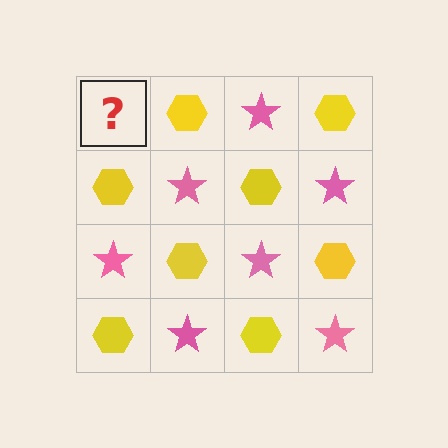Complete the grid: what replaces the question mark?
The question mark should be replaced with a pink star.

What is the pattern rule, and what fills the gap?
The rule is that it alternates pink star and yellow hexagon in a checkerboard pattern. The gap should be filled with a pink star.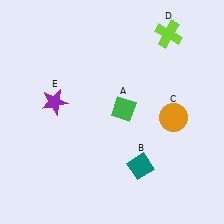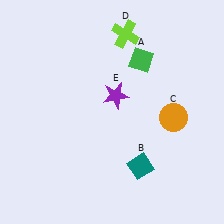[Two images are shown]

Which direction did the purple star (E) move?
The purple star (E) moved right.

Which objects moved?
The objects that moved are: the green diamond (A), the lime cross (D), the purple star (E).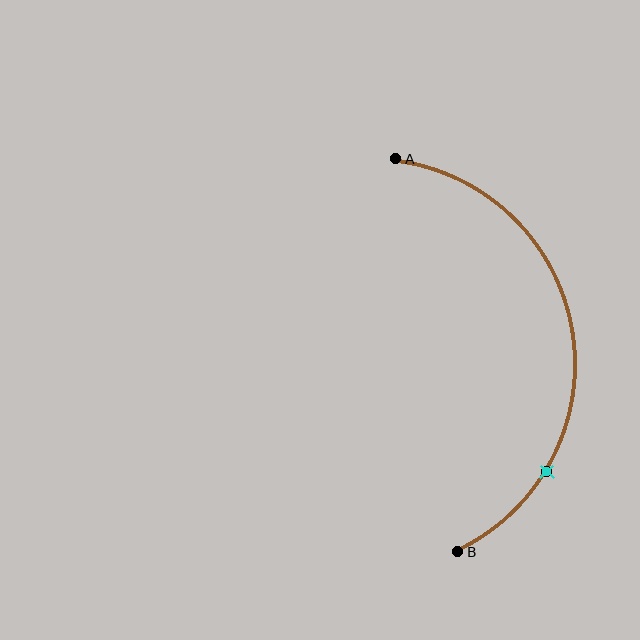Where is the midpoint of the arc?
The arc midpoint is the point on the curve farthest from the straight line joining A and B. It sits to the right of that line.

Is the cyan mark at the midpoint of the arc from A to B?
No. The cyan mark lies on the arc but is closer to endpoint B. The arc midpoint would be at the point on the curve equidistant along the arc from both A and B.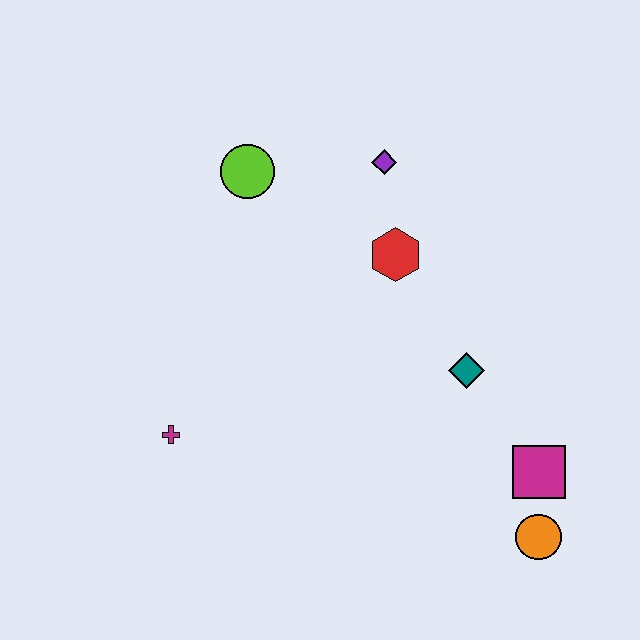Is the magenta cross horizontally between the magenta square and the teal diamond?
No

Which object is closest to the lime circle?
The purple diamond is closest to the lime circle.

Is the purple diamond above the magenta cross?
Yes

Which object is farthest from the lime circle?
The orange circle is farthest from the lime circle.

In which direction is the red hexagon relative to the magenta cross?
The red hexagon is to the right of the magenta cross.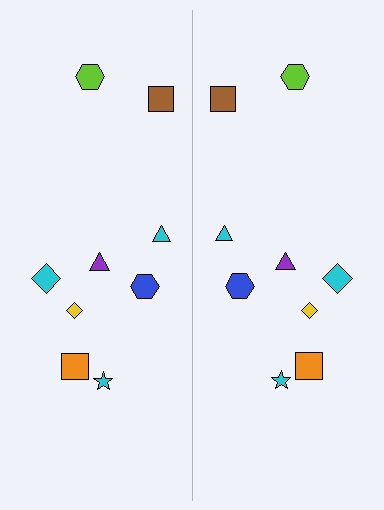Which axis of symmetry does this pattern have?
The pattern has a vertical axis of symmetry running through the center of the image.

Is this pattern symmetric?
Yes, this pattern has bilateral (reflection) symmetry.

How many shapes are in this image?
There are 18 shapes in this image.